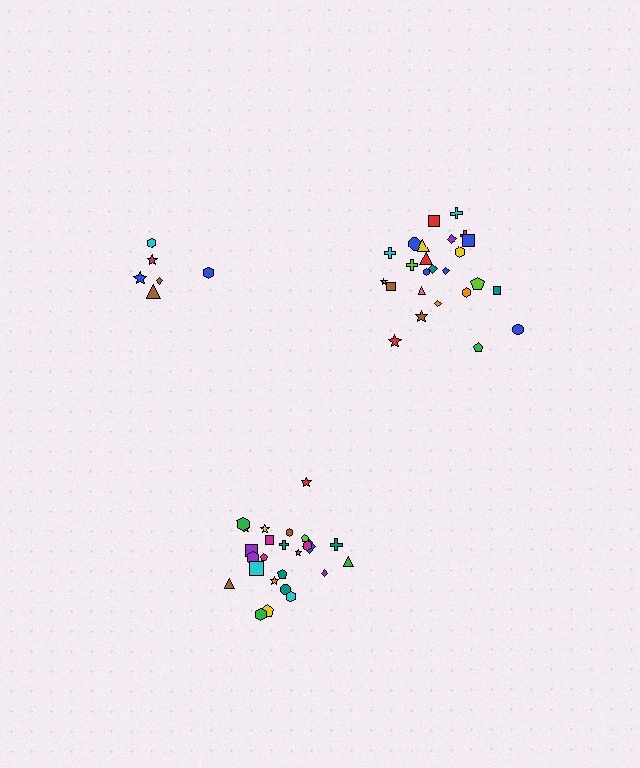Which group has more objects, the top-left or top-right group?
The top-right group.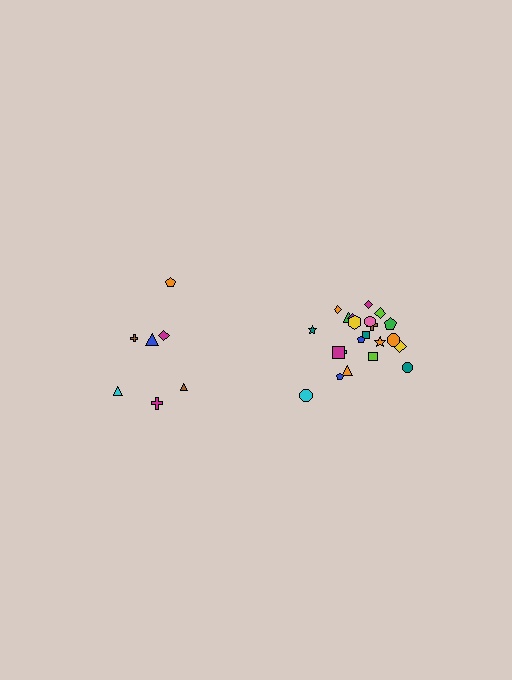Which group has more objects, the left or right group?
The right group.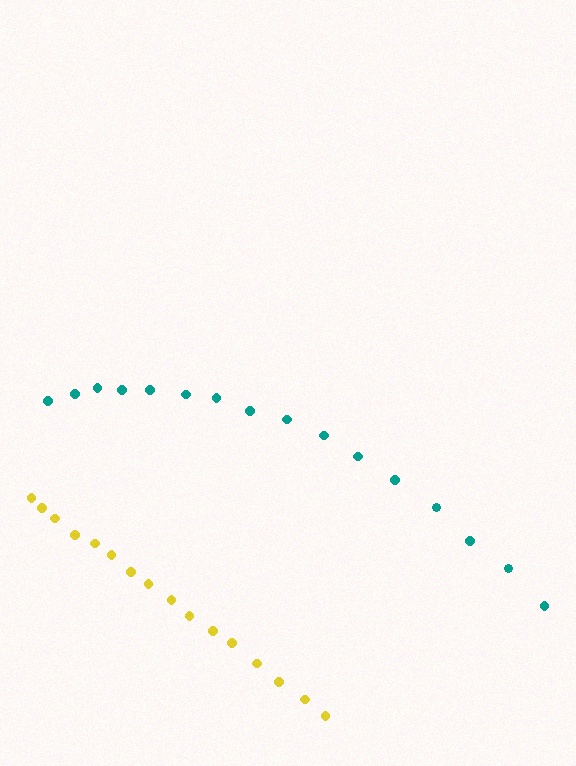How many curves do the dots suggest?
There are 2 distinct paths.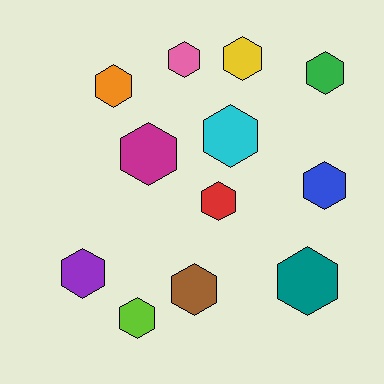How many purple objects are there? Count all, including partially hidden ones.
There is 1 purple object.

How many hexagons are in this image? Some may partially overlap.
There are 12 hexagons.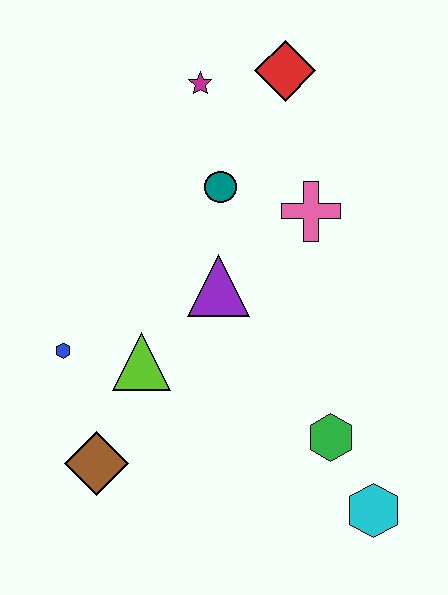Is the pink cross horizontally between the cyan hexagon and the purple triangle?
Yes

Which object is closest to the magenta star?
The red diamond is closest to the magenta star.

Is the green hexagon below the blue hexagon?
Yes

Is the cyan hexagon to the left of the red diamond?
No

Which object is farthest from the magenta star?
The cyan hexagon is farthest from the magenta star.